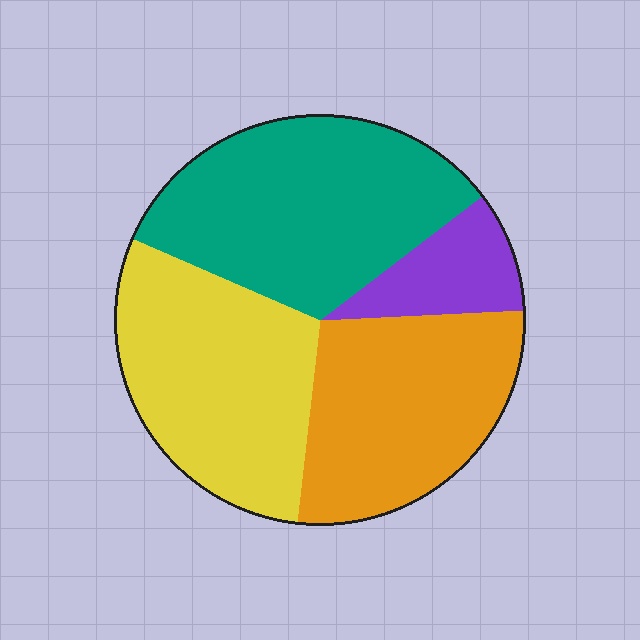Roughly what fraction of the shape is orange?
Orange takes up about one quarter (1/4) of the shape.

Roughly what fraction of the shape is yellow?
Yellow takes up between a quarter and a half of the shape.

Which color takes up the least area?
Purple, at roughly 10%.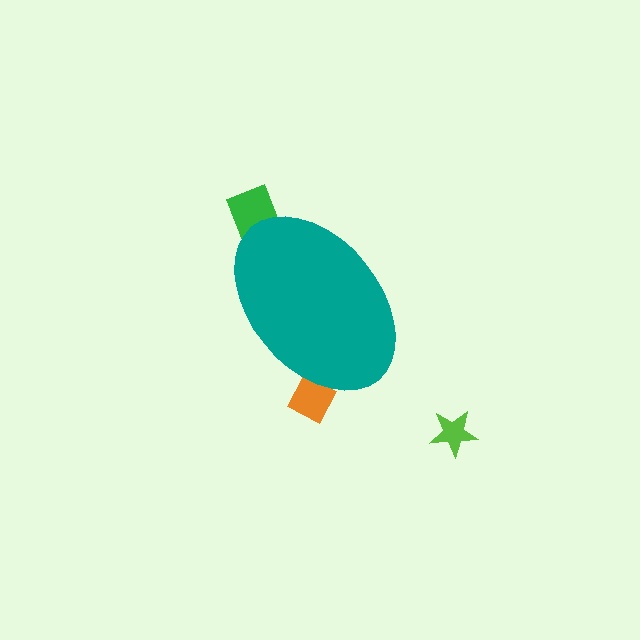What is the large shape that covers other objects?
A teal ellipse.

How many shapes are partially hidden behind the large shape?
2 shapes are partially hidden.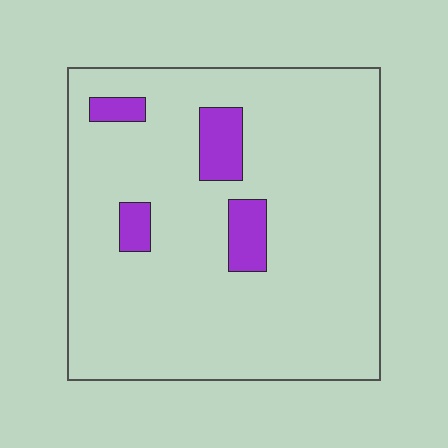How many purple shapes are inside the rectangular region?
4.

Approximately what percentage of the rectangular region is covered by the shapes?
Approximately 10%.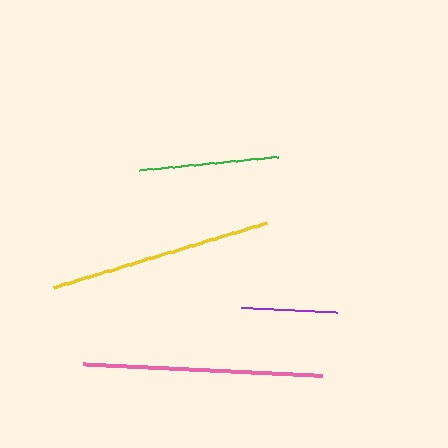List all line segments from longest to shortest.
From longest to shortest: pink, yellow, green, purple.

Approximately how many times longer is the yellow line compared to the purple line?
The yellow line is approximately 2.3 times the length of the purple line.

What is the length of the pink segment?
The pink segment is approximately 239 pixels long.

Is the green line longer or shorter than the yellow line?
The yellow line is longer than the green line.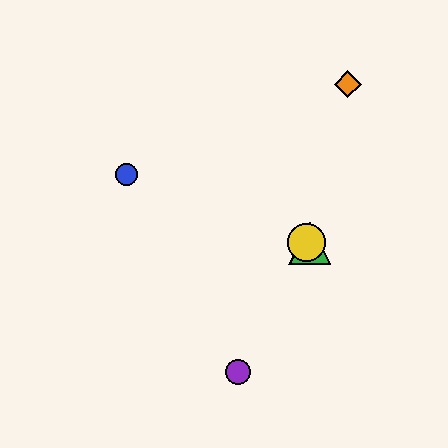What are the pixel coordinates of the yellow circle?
The yellow circle is at (306, 242).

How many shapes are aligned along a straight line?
4 shapes (the red triangle, the blue circle, the green triangle, the yellow circle) are aligned along a straight line.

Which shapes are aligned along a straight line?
The red triangle, the blue circle, the green triangle, the yellow circle are aligned along a straight line.